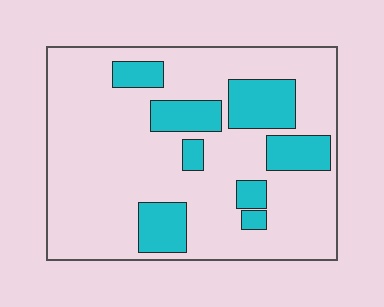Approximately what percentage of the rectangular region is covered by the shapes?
Approximately 20%.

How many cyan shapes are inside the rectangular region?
8.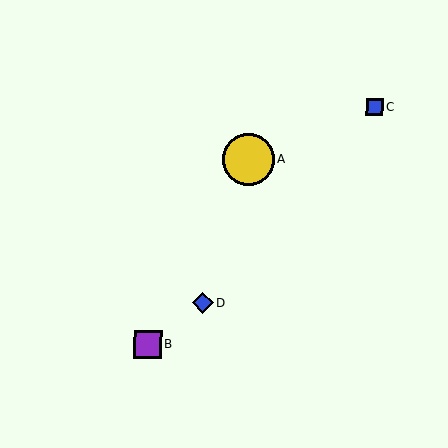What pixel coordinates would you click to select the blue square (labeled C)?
Click at (375, 107) to select the blue square C.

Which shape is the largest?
The yellow circle (labeled A) is the largest.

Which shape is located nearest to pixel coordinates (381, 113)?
The blue square (labeled C) at (375, 107) is nearest to that location.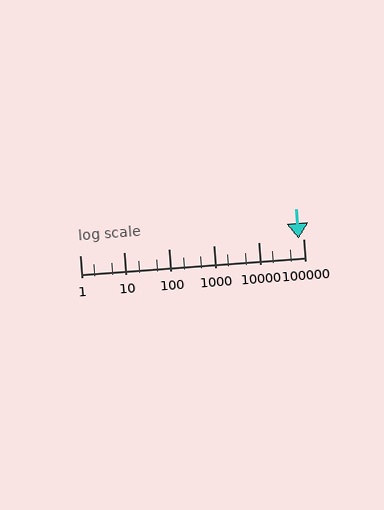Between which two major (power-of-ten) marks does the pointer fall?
The pointer is between 10000 and 100000.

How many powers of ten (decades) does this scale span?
The scale spans 5 decades, from 1 to 100000.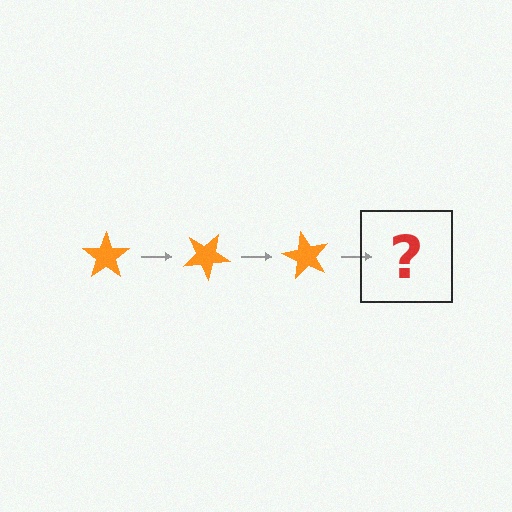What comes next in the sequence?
The next element should be an orange star rotated 90 degrees.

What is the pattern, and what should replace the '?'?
The pattern is that the star rotates 30 degrees each step. The '?' should be an orange star rotated 90 degrees.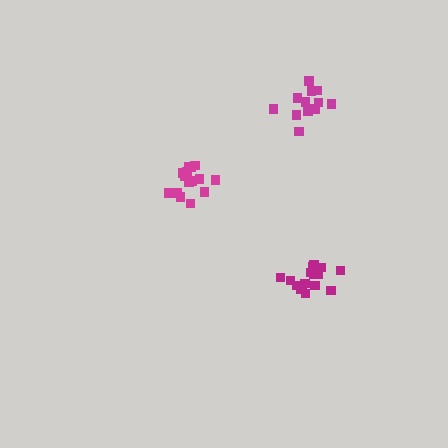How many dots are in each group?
Group 1: 16 dots, Group 2: 16 dots, Group 3: 13 dots (45 total).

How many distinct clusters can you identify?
There are 3 distinct clusters.